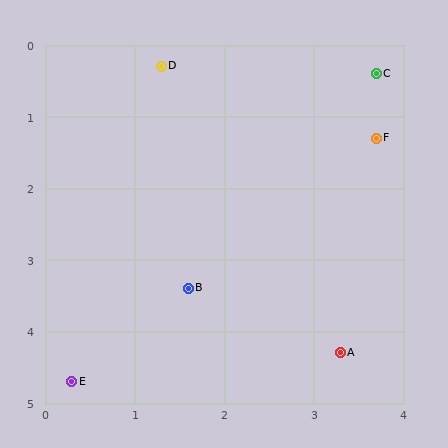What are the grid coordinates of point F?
Point F is at approximately (3.7, 1.3).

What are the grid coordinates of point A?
Point A is at approximately (3.3, 4.3).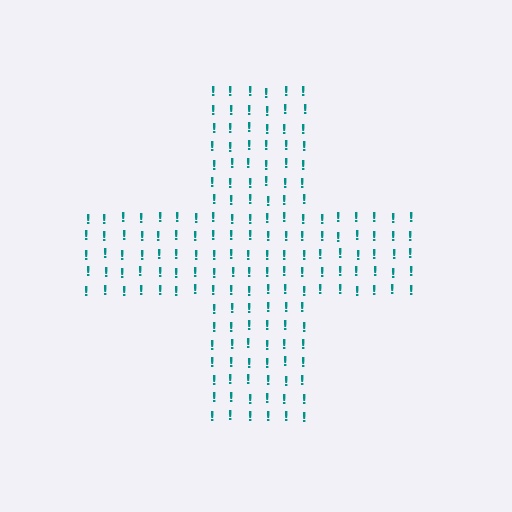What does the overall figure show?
The overall figure shows a cross.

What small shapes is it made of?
It is made of small exclamation marks.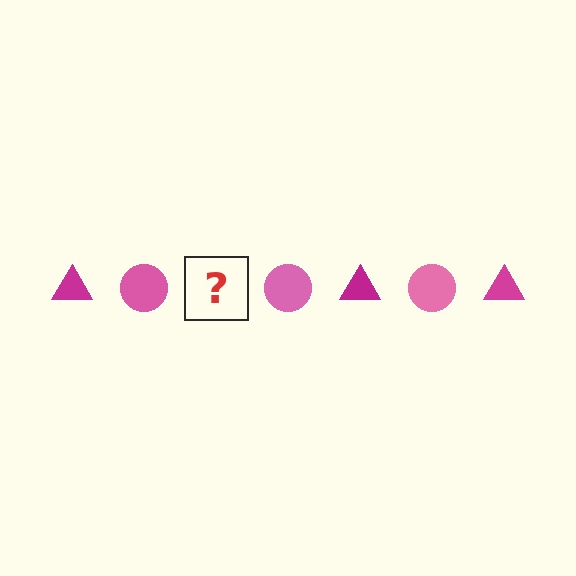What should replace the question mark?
The question mark should be replaced with a magenta triangle.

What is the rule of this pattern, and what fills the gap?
The rule is that the pattern alternates between magenta triangle and pink circle. The gap should be filled with a magenta triangle.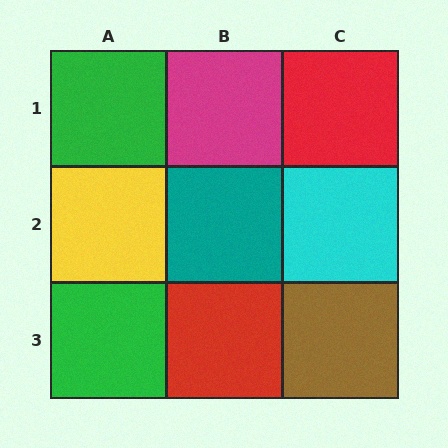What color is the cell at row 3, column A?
Green.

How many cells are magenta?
1 cell is magenta.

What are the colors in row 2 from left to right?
Yellow, teal, cyan.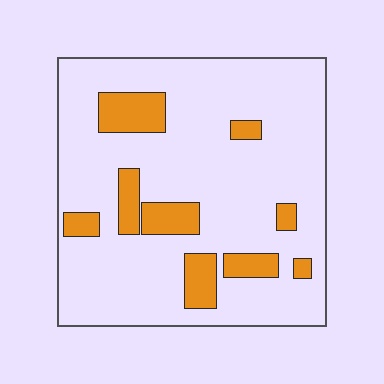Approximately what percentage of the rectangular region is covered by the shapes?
Approximately 15%.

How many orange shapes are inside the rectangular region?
9.